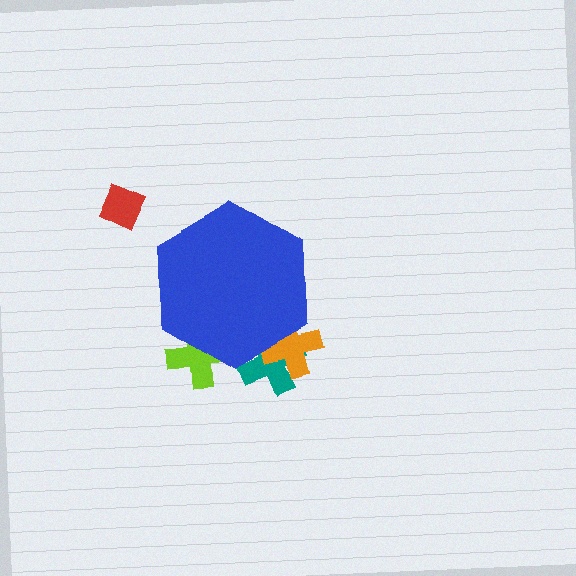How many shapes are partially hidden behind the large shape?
3 shapes are partially hidden.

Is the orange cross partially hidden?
Yes, the orange cross is partially hidden behind the blue hexagon.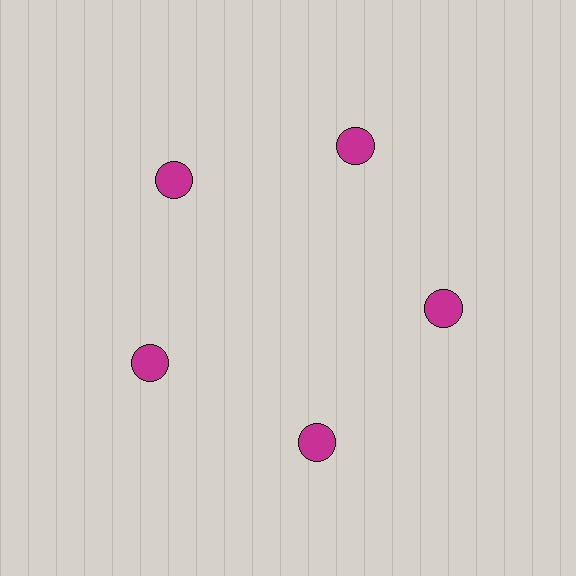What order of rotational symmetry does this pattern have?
This pattern has 5-fold rotational symmetry.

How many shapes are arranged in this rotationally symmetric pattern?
There are 5 shapes, arranged in 5 groups of 1.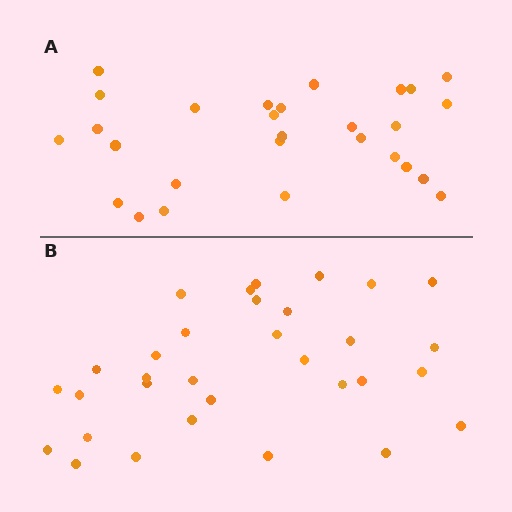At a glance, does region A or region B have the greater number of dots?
Region B (the bottom region) has more dots.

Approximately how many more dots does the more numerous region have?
Region B has about 4 more dots than region A.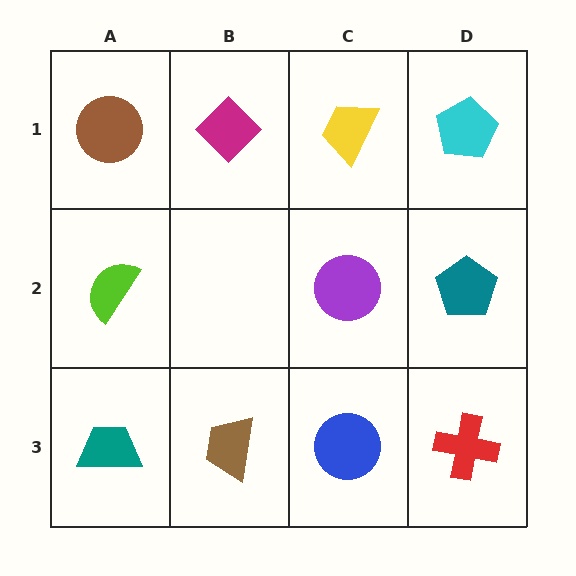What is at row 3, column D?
A red cross.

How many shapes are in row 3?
4 shapes.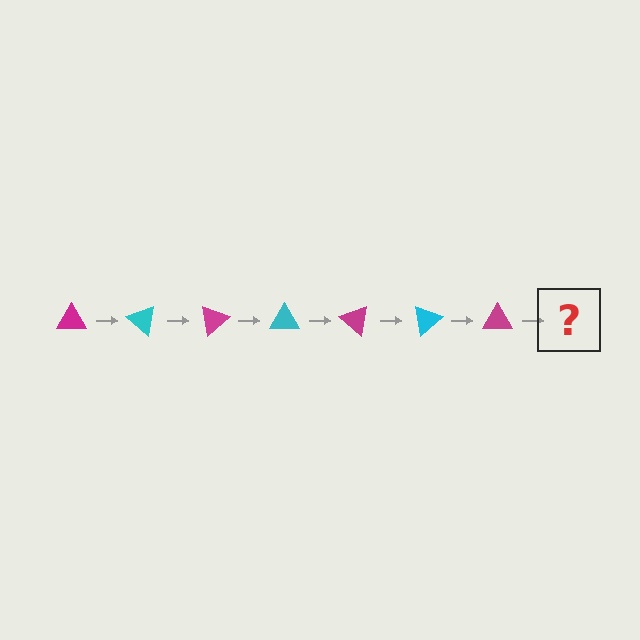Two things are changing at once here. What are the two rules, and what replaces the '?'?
The two rules are that it rotates 40 degrees each step and the color cycles through magenta and cyan. The '?' should be a cyan triangle, rotated 280 degrees from the start.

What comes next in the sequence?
The next element should be a cyan triangle, rotated 280 degrees from the start.